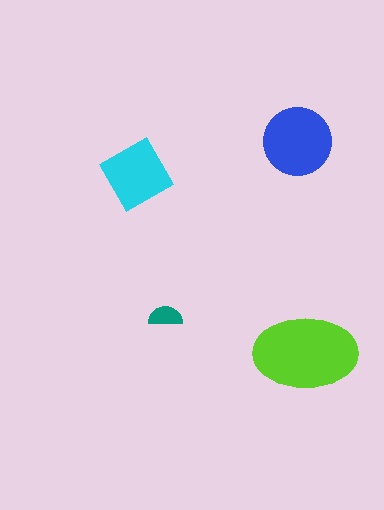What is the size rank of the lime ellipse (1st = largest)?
1st.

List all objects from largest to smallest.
The lime ellipse, the blue circle, the cyan diamond, the teal semicircle.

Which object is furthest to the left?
The cyan diamond is leftmost.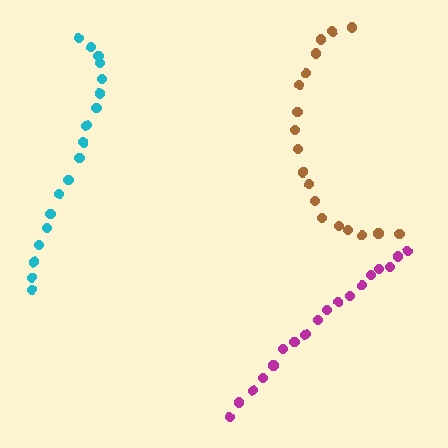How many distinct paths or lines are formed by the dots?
There are 3 distinct paths.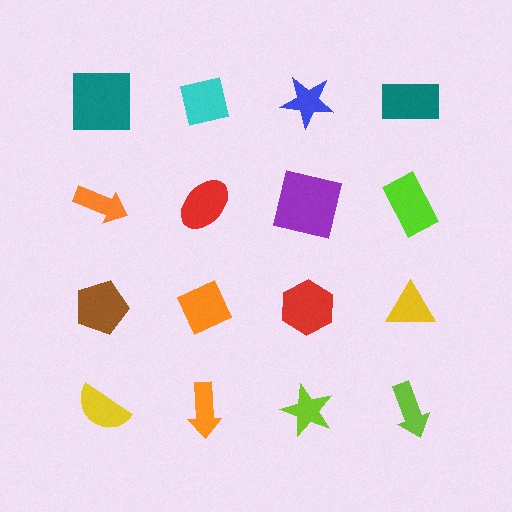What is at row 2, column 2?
A red ellipse.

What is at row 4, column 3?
A lime star.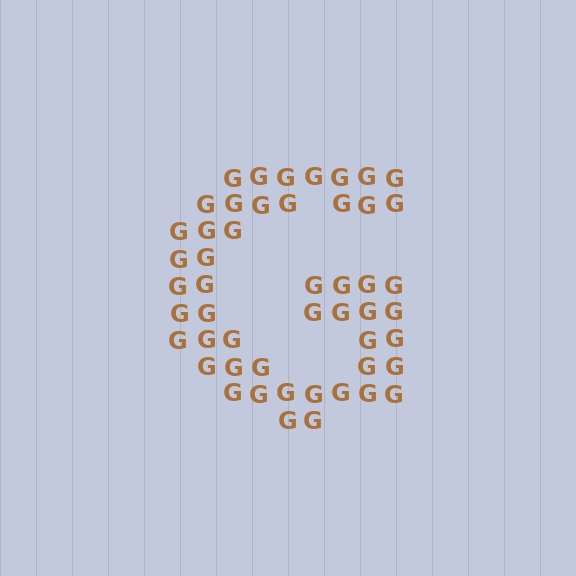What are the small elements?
The small elements are letter G's.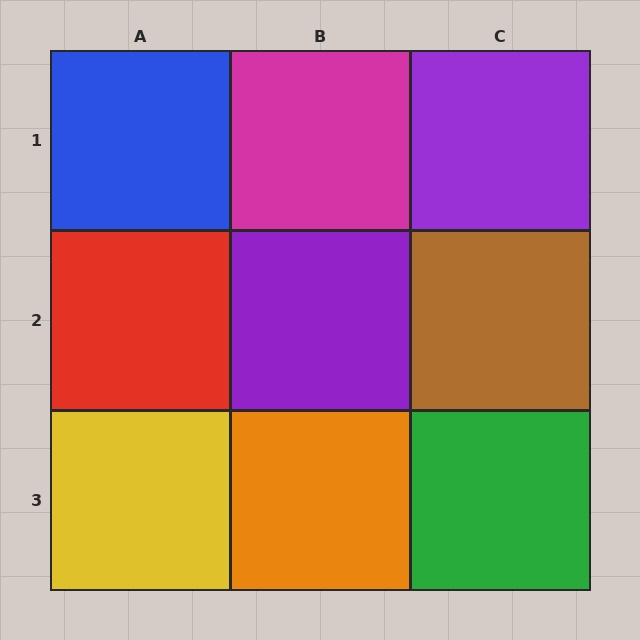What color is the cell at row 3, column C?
Green.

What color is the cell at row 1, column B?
Magenta.